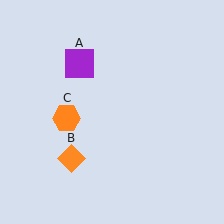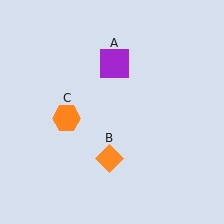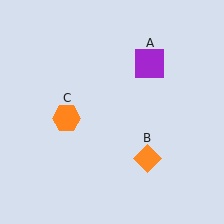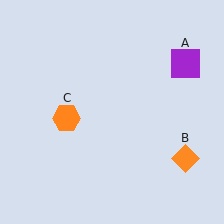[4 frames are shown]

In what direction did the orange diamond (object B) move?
The orange diamond (object B) moved right.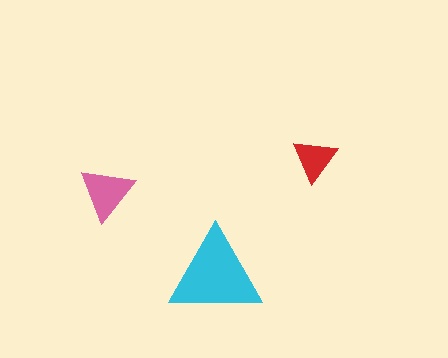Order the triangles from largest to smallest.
the cyan one, the pink one, the red one.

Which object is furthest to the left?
The pink triangle is leftmost.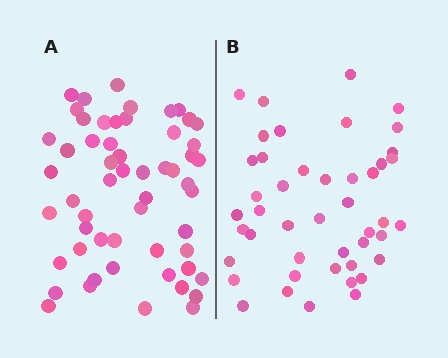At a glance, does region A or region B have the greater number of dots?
Region A (the left region) has more dots.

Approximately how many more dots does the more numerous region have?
Region A has roughly 12 or so more dots than region B.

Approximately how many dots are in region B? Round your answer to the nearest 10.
About 40 dots. (The exact count is 45, which rounds to 40.)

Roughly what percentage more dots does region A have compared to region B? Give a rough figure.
About 25% more.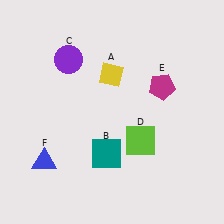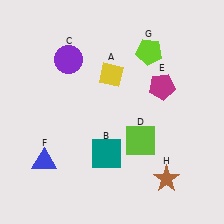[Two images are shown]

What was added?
A lime pentagon (G), a brown star (H) were added in Image 2.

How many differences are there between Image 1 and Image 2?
There are 2 differences between the two images.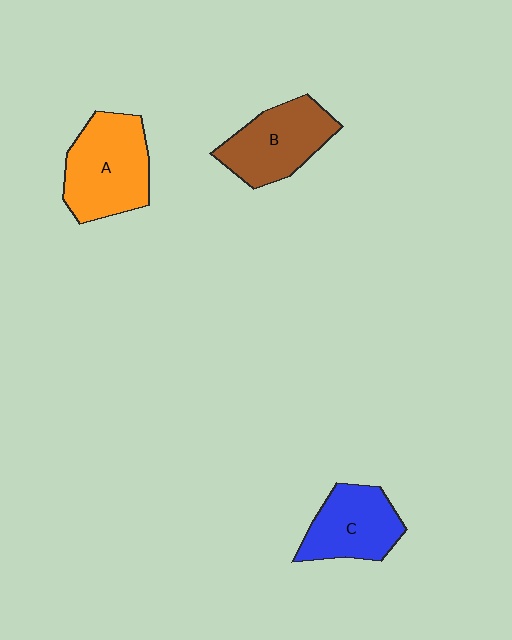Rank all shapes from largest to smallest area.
From largest to smallest: A (orange), B (brown), C (blue).